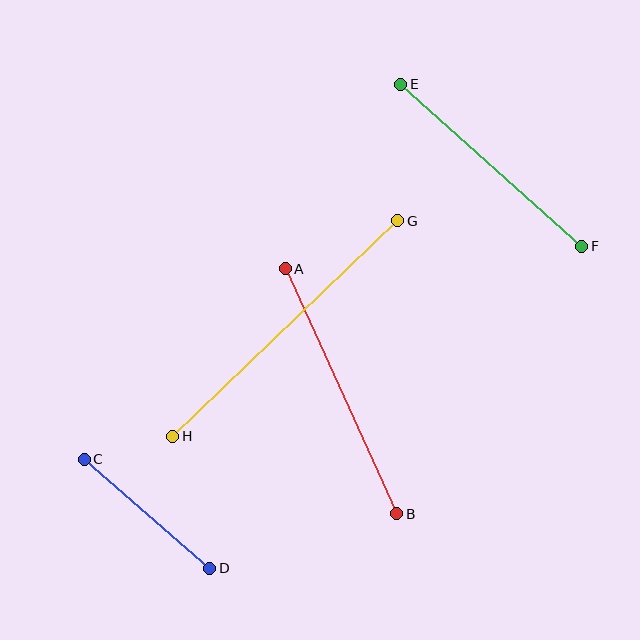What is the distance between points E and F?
The distance is approximately 243 pixels.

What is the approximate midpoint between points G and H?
The midpoint is at approximately (285, 328) pixels.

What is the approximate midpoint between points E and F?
The midpoint is at approximately (491, 165) pixels.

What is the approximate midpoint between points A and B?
The midpoint is at approximately (341, 391) pixels.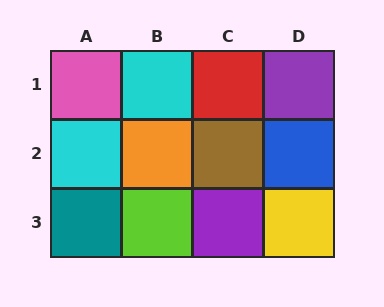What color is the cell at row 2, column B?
Orange.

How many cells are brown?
1 cell is brown.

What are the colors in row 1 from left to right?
Pink, cyan, red, purple.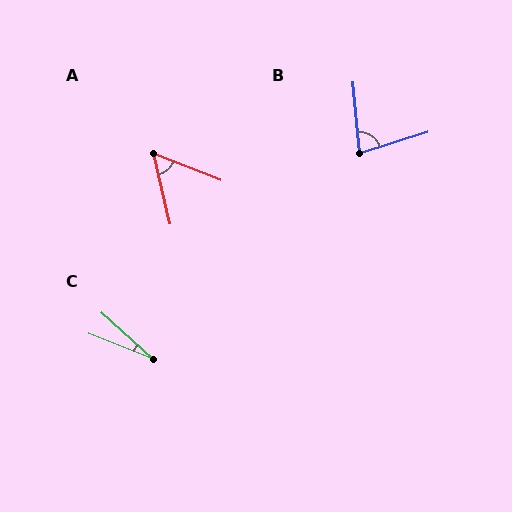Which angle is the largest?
B, at approximately 78 degrees.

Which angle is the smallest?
C, at approximately 21 degrees.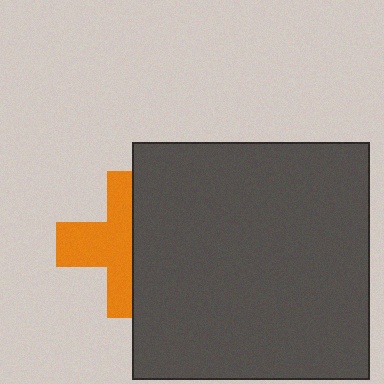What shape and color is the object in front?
The object in front is a dark gray square.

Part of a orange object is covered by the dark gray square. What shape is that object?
It is a cross.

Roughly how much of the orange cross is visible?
About half of it is visible (roughly 53%).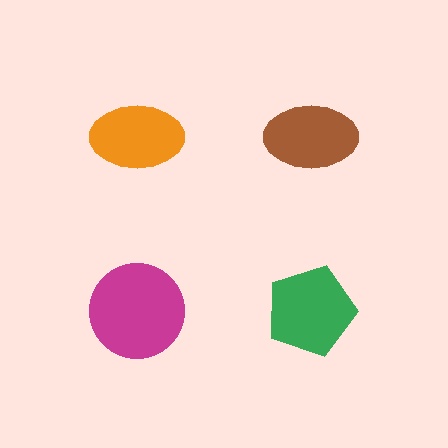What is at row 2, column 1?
A magenta circle.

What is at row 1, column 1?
An orange ellipse.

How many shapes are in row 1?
2 shapes.